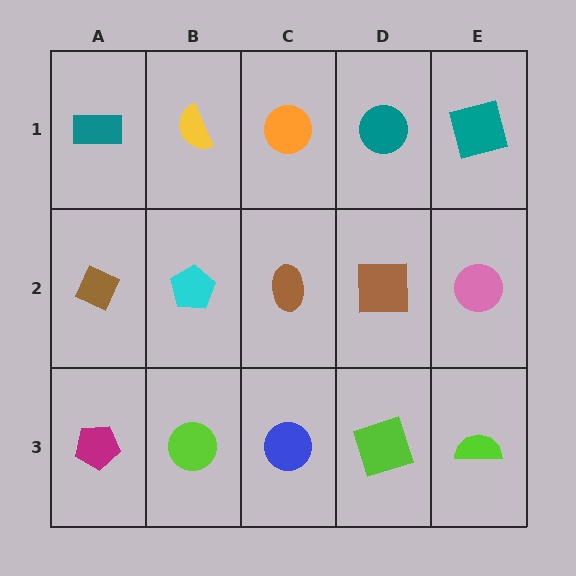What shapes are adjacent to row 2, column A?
A teal rectangle (row 1, column A), a magenta pentagon (row 3, column A), a cyan pentagon (row 2, column B).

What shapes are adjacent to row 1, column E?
A pink circle (row 2, column E), a teal circle (row 1, column D).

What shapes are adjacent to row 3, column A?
A brown diamond (row 2, column A), a lime circle (row 3, column B).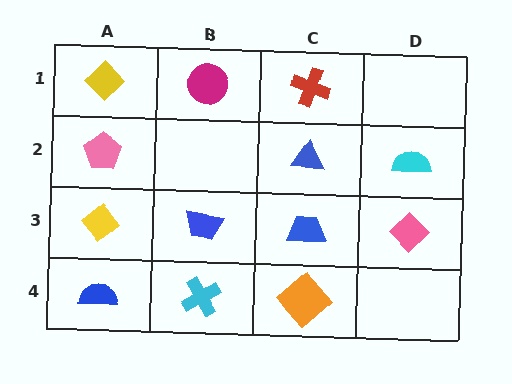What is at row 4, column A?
A blue semicircle.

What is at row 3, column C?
A blue trapezoid.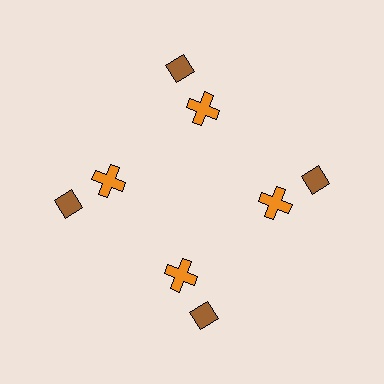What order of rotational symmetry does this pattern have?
This pattern has 4-fold rotational symmetry.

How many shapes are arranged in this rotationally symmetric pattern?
There are 8 shapes, arranged in 4 groups of 2.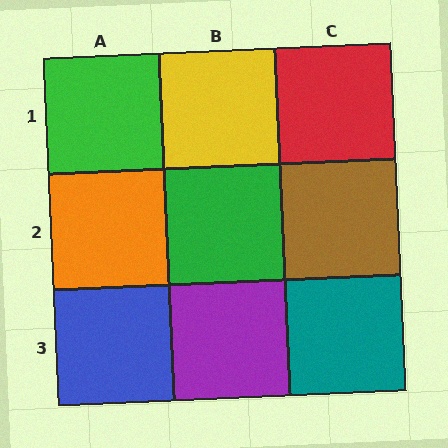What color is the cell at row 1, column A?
Green.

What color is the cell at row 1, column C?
Red.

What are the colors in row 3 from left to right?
Blue, purple, teal.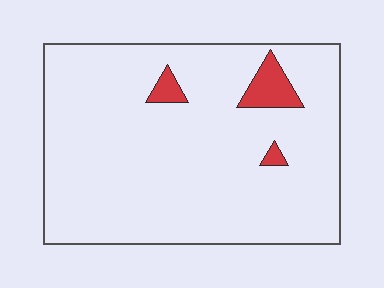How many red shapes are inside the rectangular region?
3.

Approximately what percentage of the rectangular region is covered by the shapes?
Approximately 5%.